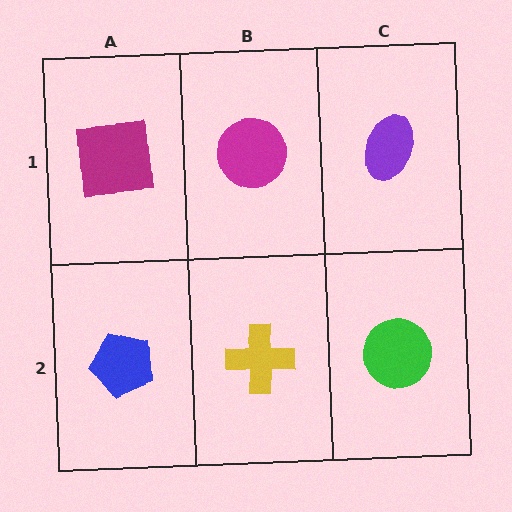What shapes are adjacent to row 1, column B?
A yellow cross (row 2, column B), a magenta square (row 1, column A), a purple ellipse (row 1, column C).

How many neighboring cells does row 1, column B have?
3.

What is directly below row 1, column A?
A blue pentagon.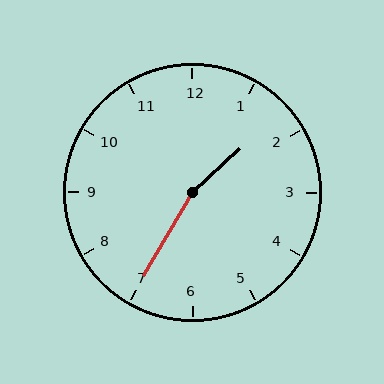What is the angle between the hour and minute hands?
Approximately 162 degrees.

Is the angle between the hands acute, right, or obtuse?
It is obtuse.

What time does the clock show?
1:35.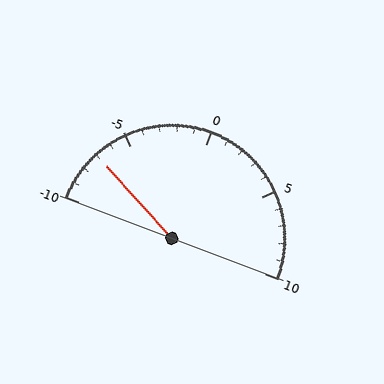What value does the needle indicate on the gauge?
The needle indicates approximately -7.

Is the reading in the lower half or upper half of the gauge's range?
The reading is in the lower half of the range (-10 to 10).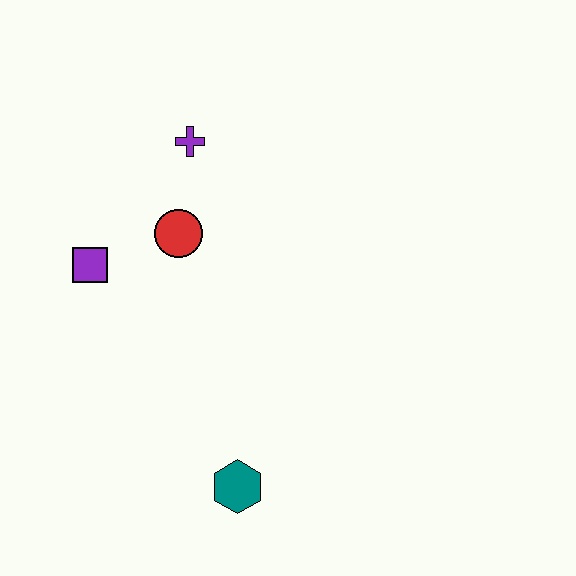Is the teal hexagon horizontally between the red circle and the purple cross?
No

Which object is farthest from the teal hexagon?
The purple cross is farthest from the teal hexagon.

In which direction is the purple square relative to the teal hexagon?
The purple square is above the teal hexagon.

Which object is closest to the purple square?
The red circle is closest to the purple square.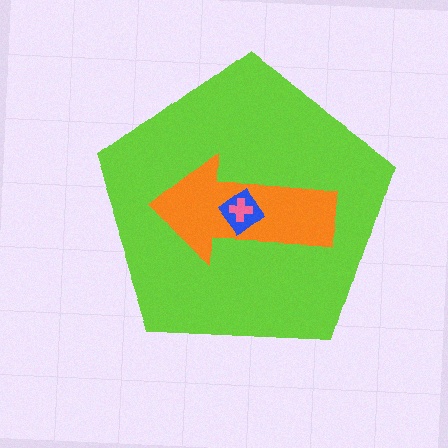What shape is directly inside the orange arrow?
The blue diamond.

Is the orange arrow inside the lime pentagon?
Yes.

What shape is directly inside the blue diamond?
The pink cross.